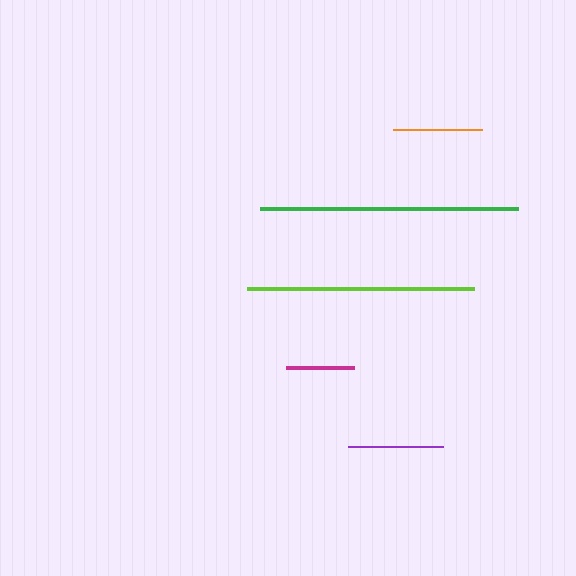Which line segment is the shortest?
The magenta line is the shortest at approximately 69 pixels.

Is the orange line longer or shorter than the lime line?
The lime line is longer than the orange line.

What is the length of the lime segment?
The lime segment is approximately 227 pixels long.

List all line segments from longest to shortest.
From longest to shortest: green, lime, purple, orange, magenta.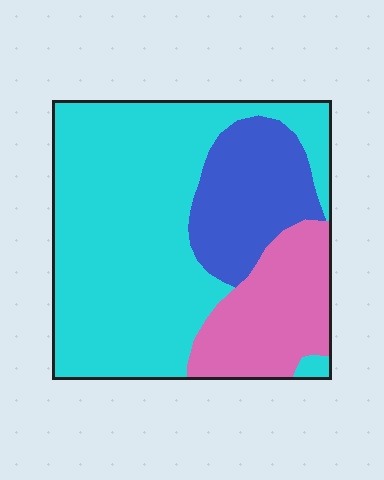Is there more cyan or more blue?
Cyan.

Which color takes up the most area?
Cyan, at roughly 60%.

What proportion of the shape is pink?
Pink covers around 20% of the shape.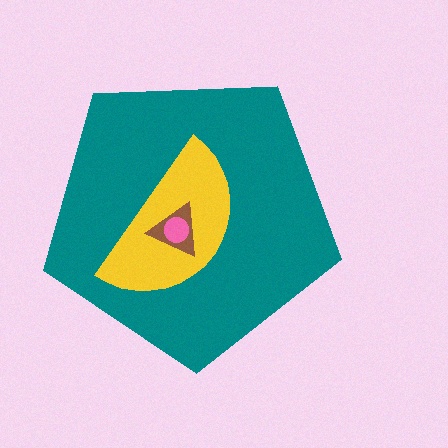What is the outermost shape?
The teal pentagon.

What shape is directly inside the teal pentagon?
The yellow semicircle.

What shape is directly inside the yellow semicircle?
The brown triangle.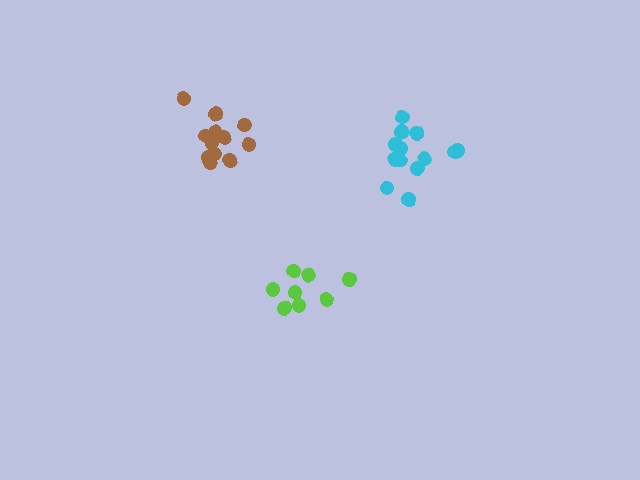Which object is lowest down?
The lime cluster is bottommost.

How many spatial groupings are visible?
There are 3 spatial groupings.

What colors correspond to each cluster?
The clusters are colored: cyan, lime, brown.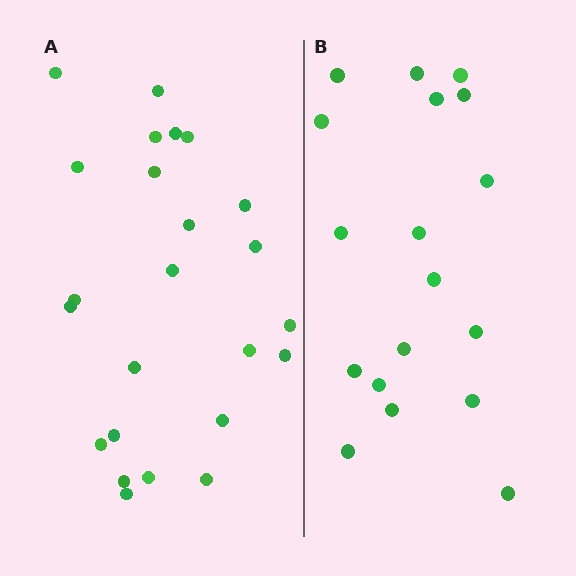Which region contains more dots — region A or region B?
Region A (the left region) has more dots.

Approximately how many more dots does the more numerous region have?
Region A has about 6 more dots than region B.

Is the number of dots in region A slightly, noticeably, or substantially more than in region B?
Region A has noticeably more, but not dramatically so. The ratio is roughly 1.3 to 1.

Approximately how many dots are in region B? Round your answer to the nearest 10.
About 20 dots. (The exact count is 18, which rounds to 20.)